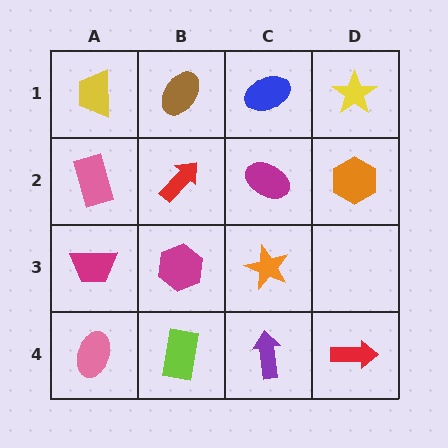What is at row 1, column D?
A yellow star.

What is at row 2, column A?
A pink rectangle.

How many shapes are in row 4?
4 shapes.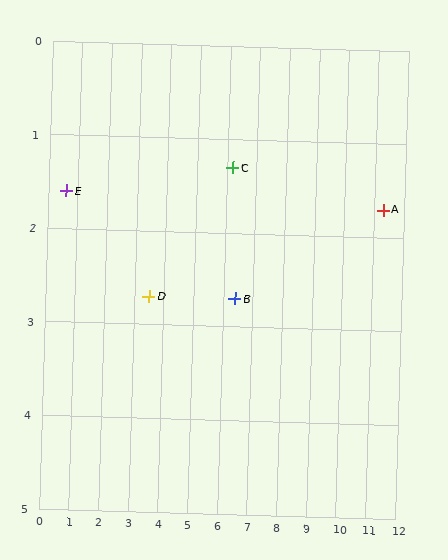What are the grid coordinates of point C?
Point C is at approximately (6.2, 1.3).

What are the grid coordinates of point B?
Point B is at approximately (6.4, 2.7).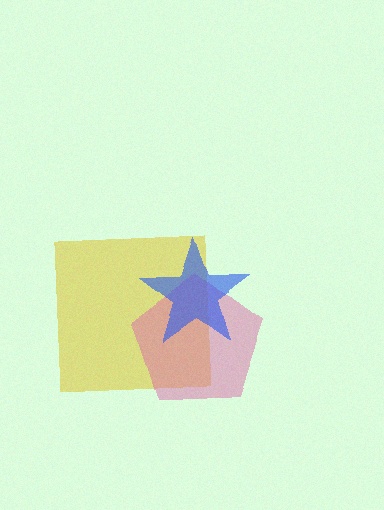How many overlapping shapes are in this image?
There are 3 overlapping shapes in the image.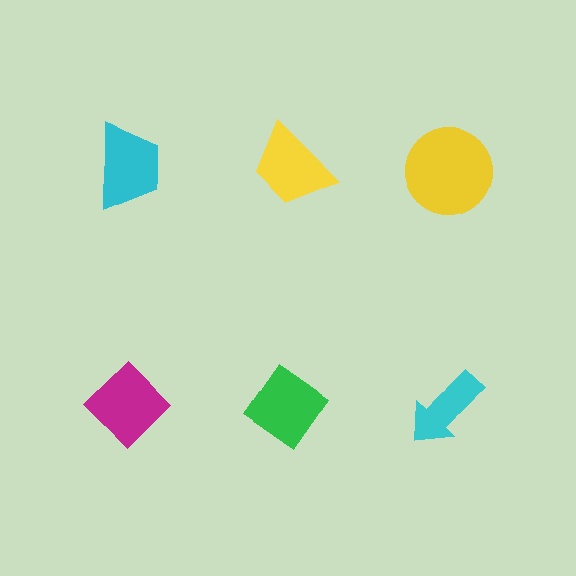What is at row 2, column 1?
A magenta diamond.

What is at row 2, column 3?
A cyan arrow.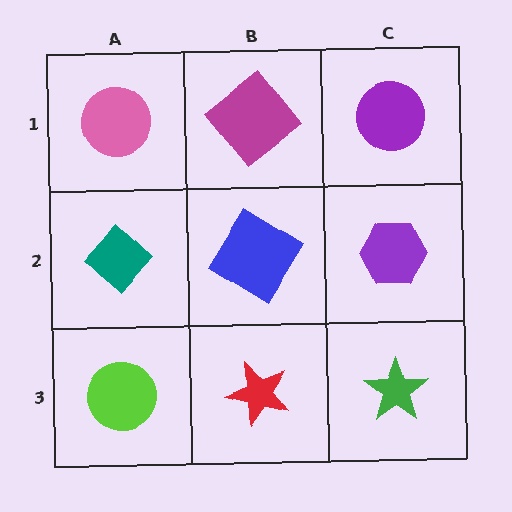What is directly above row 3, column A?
A teal diamond.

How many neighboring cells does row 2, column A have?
3.